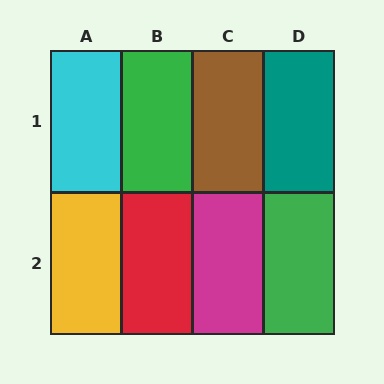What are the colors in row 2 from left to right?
Yellow, red, magenta, green.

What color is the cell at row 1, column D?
Teal.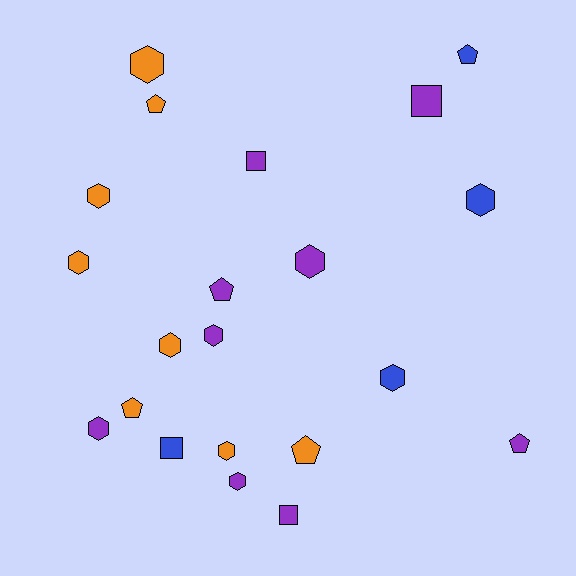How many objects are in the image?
There are 21 objects.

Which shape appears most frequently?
Hexagon, with 11 objects.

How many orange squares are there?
There are no orange squares.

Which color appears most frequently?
Purple, with 9 objects.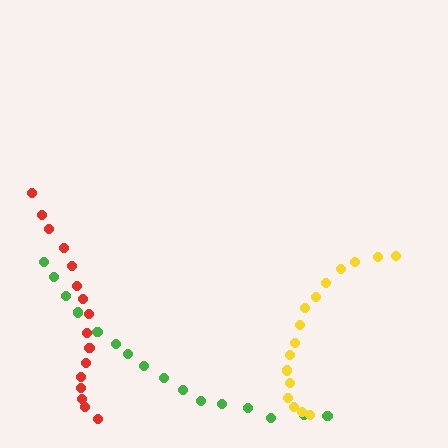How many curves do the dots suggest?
There are 3 distinct paths.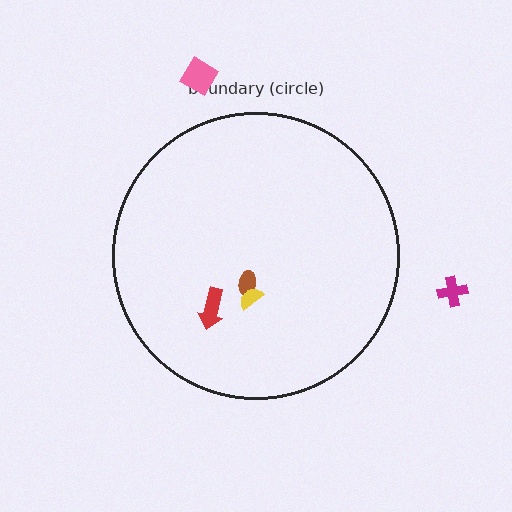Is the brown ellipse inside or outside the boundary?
Inside.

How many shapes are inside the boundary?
3 inside, 2 outside.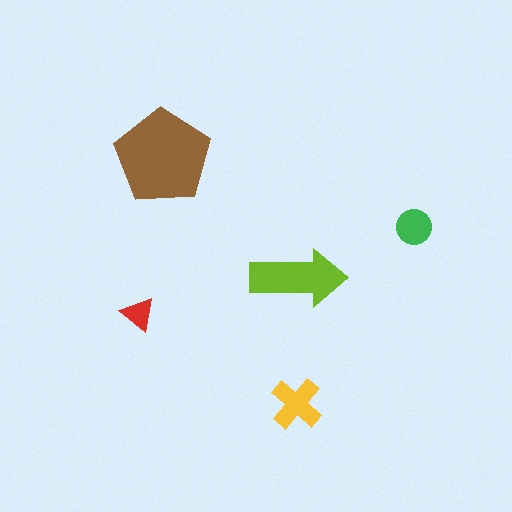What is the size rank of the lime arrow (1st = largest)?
2nd.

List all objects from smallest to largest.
The red triangle, the green circle, the yellow cross, the lime arrow, the brown pentagon.